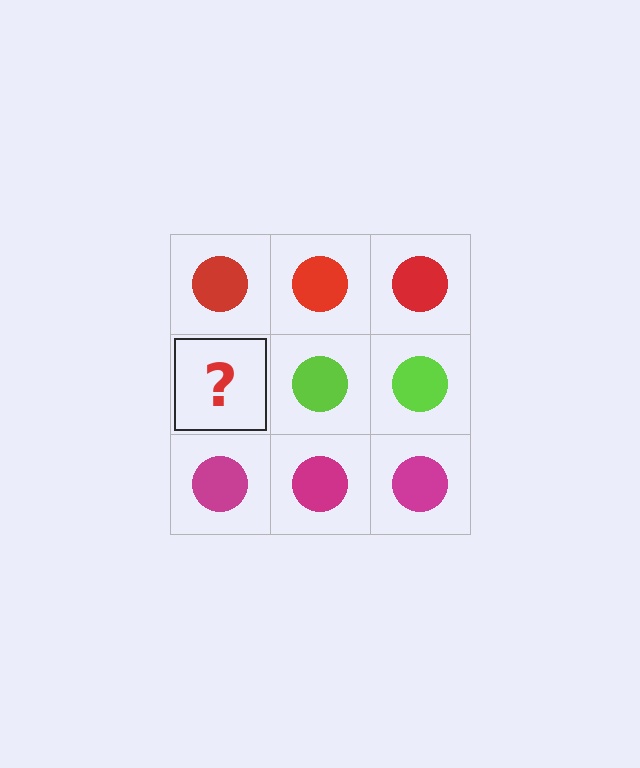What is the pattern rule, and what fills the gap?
The rule is that each row has a consistent color. The gap should be filled with a lime circle.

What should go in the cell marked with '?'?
The missing cell should contain a lime circle.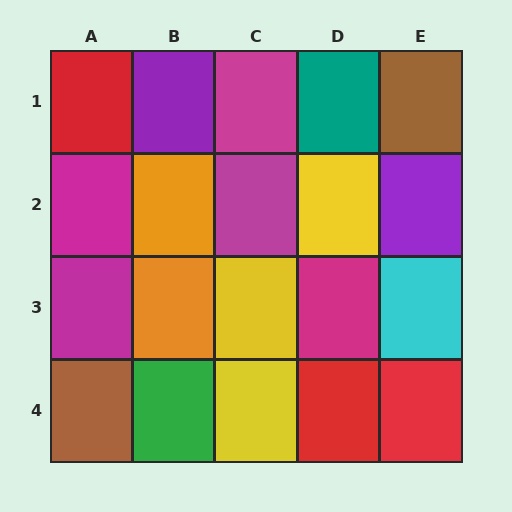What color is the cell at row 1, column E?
Brown.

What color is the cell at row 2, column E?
Purple.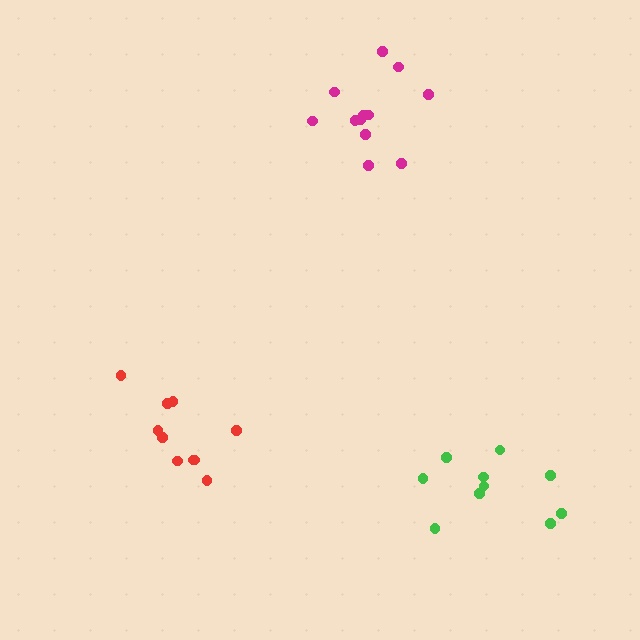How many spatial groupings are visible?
There are 3 spatial groupings.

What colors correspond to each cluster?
The clusters are colored: magenta, red, green.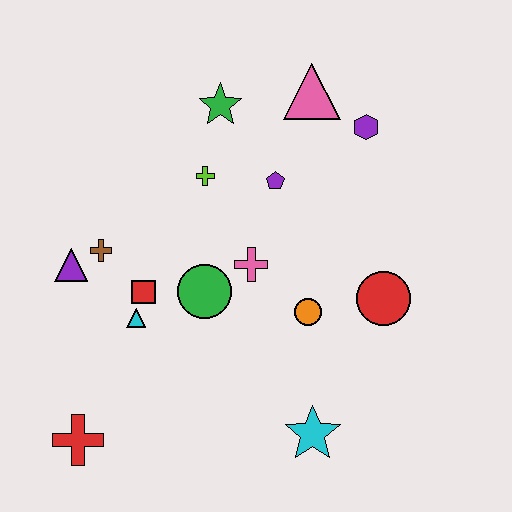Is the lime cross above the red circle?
Yes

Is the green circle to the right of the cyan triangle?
Yes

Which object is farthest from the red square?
The purple hexagon is farthest from the red square.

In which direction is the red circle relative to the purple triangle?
The red circle is to the right of the purple triangle.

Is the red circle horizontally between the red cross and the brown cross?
No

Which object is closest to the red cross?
The cyan triangle is closest to the red cross.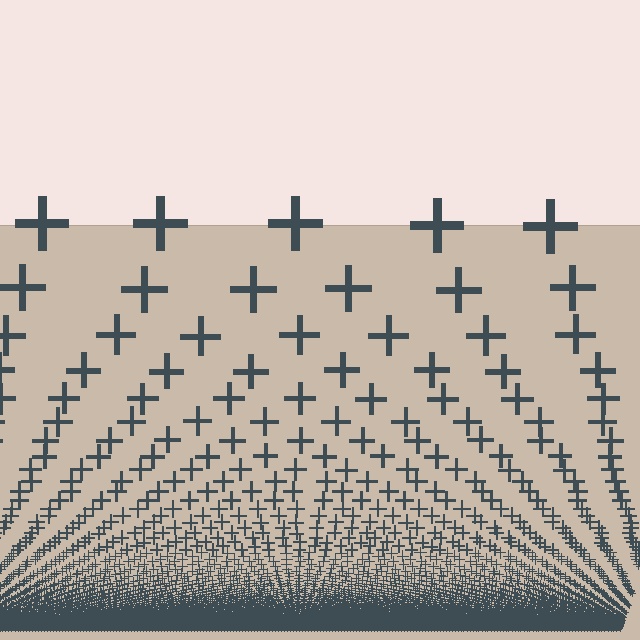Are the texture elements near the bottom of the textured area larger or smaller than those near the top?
Smaller. The gradient is inverted — elements near the bottom are smaller and denser.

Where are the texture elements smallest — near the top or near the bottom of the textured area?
Near the bottom.